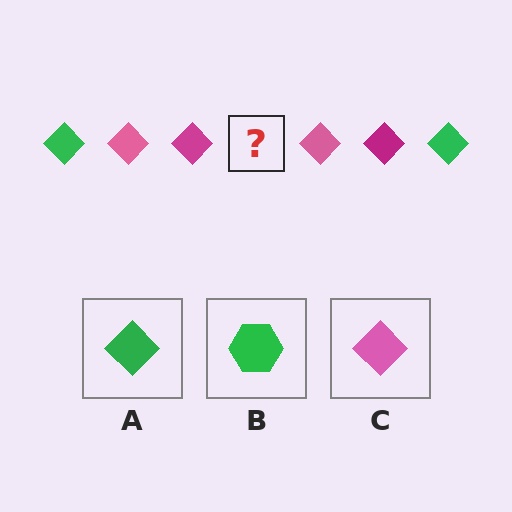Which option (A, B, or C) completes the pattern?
A.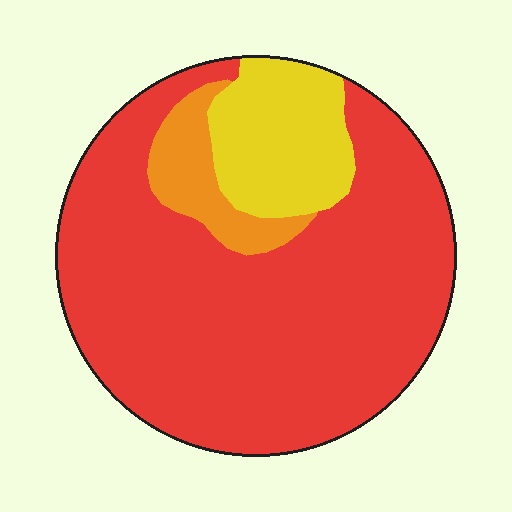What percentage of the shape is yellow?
Yellow covers 15% of the shape.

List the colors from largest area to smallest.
From largest to smallest: red, yellow, orange.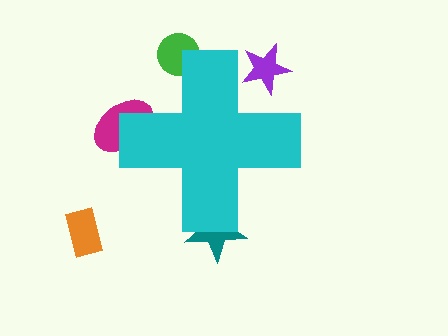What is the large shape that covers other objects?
A cyan cross.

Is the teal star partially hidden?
Yes, the teal star is partially hidden behind the cyan cross.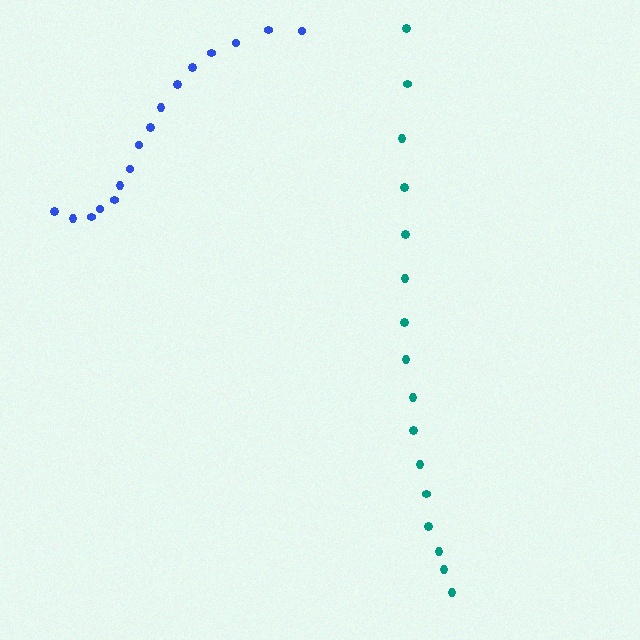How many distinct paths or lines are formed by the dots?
There are 2 distinct paths.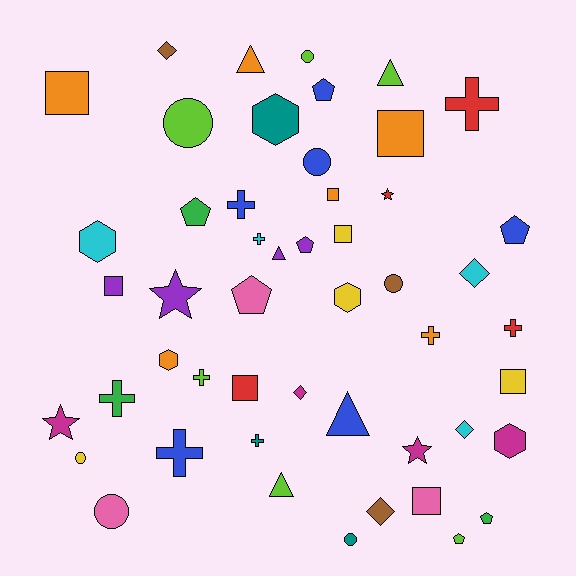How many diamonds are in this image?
There are 5 diamonds.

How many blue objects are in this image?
There are 6 blue objects.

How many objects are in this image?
There are 50 objects.